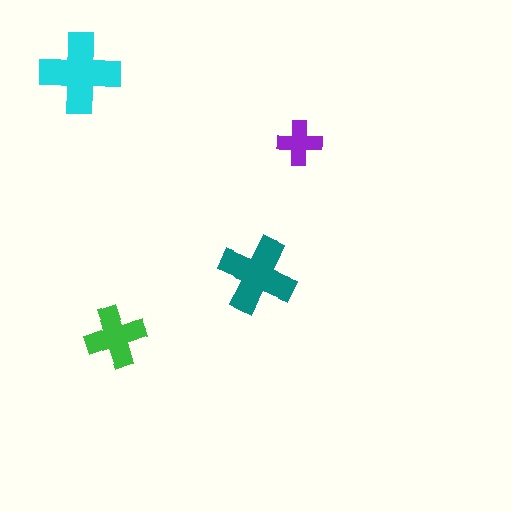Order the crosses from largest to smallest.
the cyan one, the teal one, the green one, the purple one.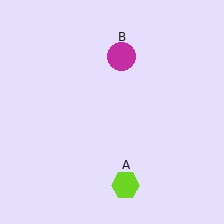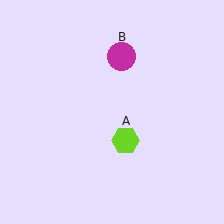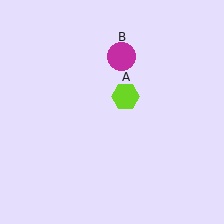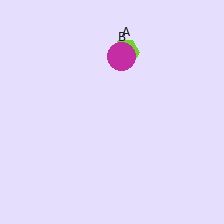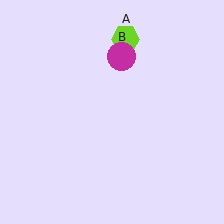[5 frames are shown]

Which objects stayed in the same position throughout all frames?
Magenta circle (object B) remained stationary.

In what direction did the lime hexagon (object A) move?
The lime hexagon (object A) moved up.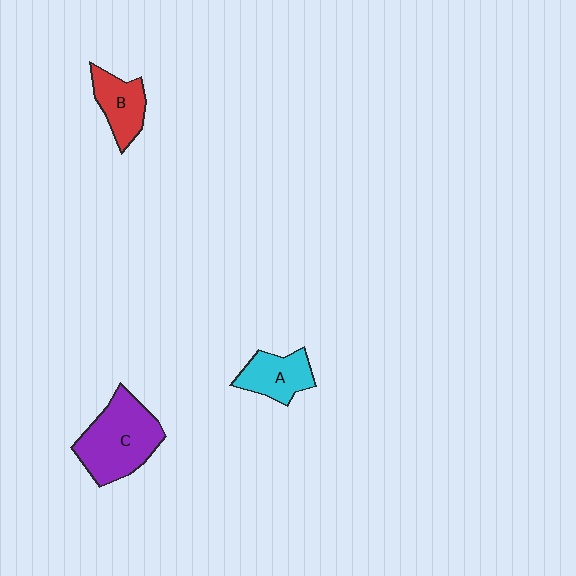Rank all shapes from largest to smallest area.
From largest to smallest: C (purple), A (cyan), B (red).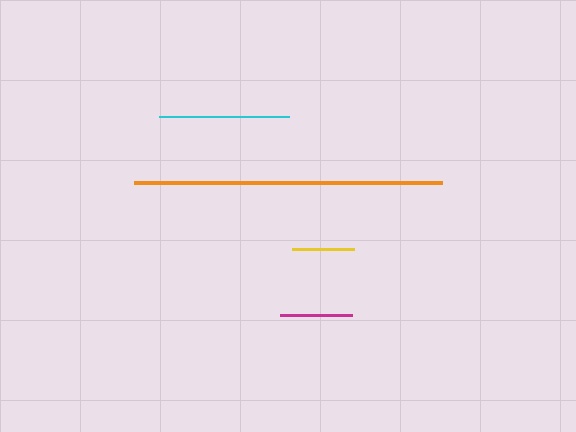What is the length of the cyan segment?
The cyan segment is approximately 130 pixels long.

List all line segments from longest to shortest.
From longest to shortest: orange, cyan, magenta, yellow.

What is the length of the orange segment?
The orange segment is approximately 309 pixels long.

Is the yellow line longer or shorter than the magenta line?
The magenta line is longer than the yellow line.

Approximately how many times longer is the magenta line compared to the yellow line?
The magenta line is approximately 1.2 times the length of the yellow line.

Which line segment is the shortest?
The yellow line is the shortest at approximately 63 pixels.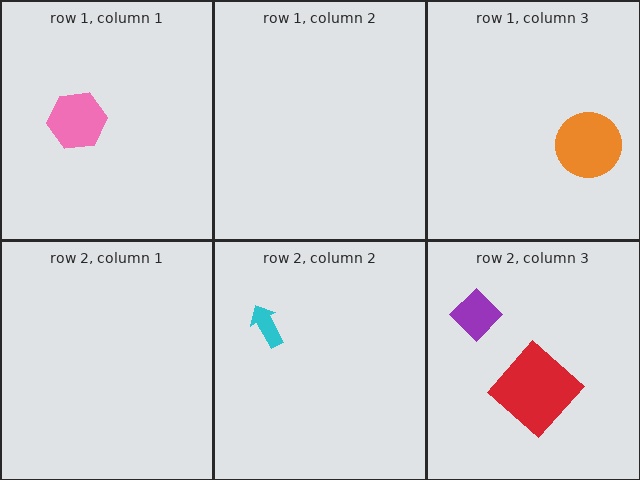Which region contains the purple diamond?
The row 2, column 3 region.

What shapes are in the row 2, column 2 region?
The cyan arrow.